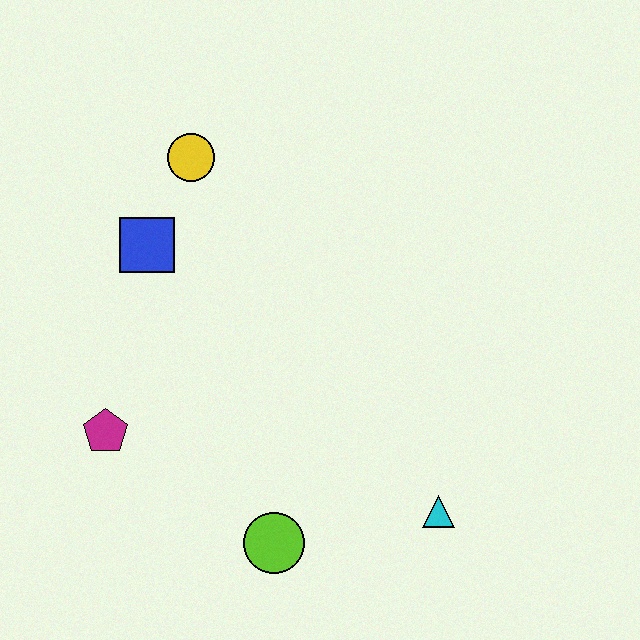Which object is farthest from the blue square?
The cyan triangle is farthest from the blue square.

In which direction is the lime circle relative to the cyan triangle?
The lime circle is to the left of the cyan triangle.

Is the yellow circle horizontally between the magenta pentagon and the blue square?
No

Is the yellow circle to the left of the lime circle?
Yes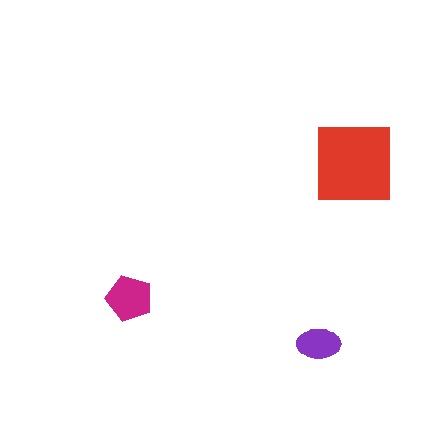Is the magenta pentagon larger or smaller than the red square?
Smaller.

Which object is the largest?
The red square.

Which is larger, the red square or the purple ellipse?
The red square.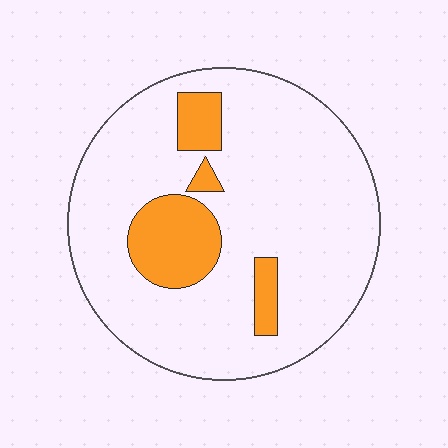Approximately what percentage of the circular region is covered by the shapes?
Approximately 15%.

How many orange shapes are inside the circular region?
4.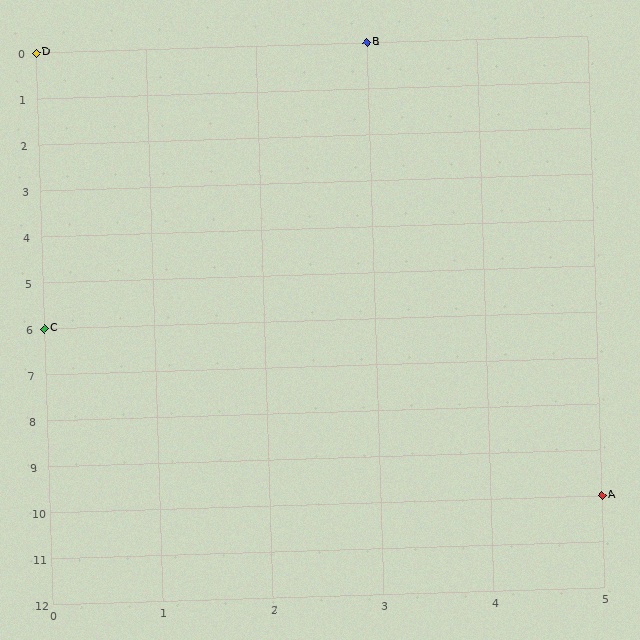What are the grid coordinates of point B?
Point B is at grid coordinates (3, 0).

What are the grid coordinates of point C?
Point C is at grid coordinates (0, 6).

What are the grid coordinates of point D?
Point D is at grid coordinates (0, 0).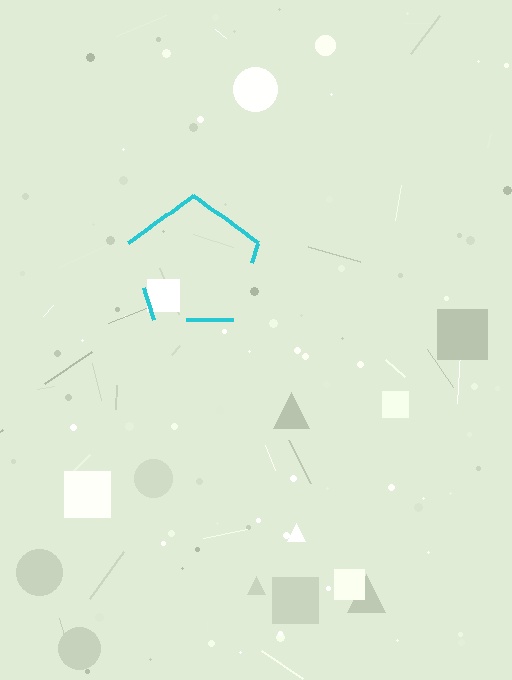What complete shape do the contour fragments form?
The contour fragments form a pentagon.